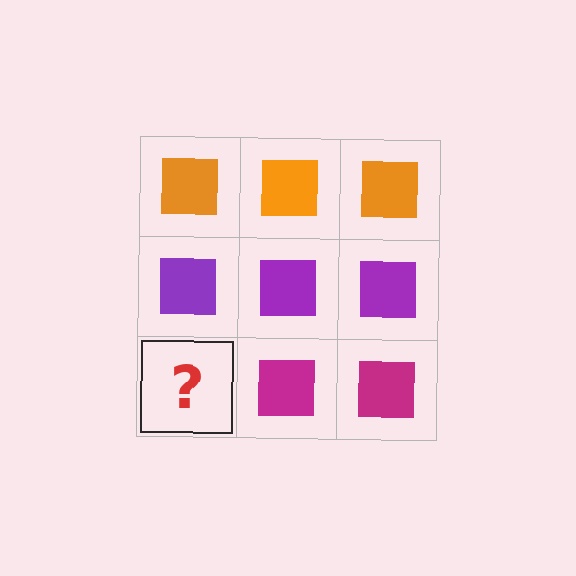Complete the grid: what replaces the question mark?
The question mark should be replaced with a magenta square.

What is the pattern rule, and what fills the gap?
The rule is that each row has a consistent color. The gap should be filled with a magenta square.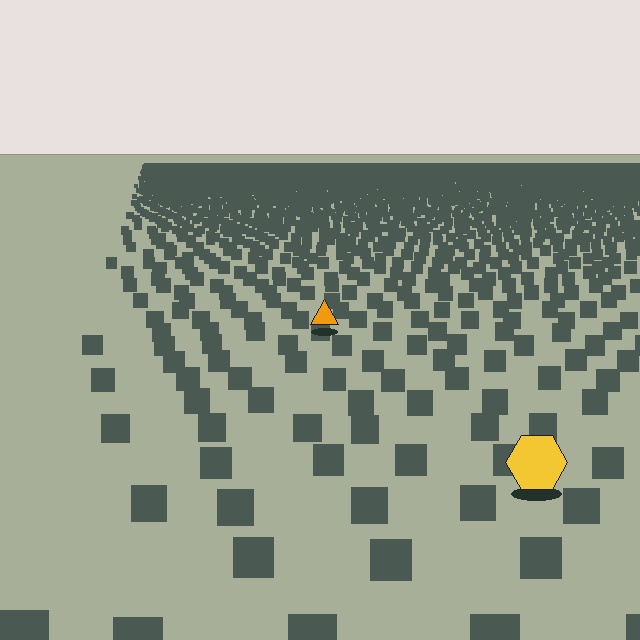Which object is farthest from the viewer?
The orange triangle is farthest from the viewer. It appears smaller and the ground texture around it is denser.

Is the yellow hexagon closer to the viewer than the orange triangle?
Yes. The yellow hexagon is closer — you can tell from the texture gradient: the ground texture is coarser near it.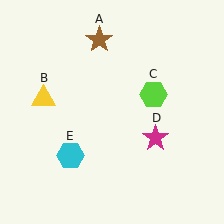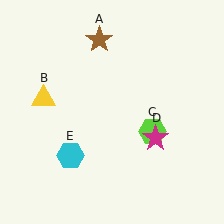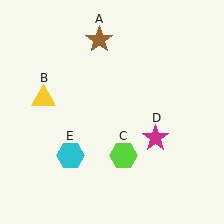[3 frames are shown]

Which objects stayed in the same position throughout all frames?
Brown star (object A) and yellow triangle (object B) and magenta star (object D) and cyan hexagon (object E) remained stationary.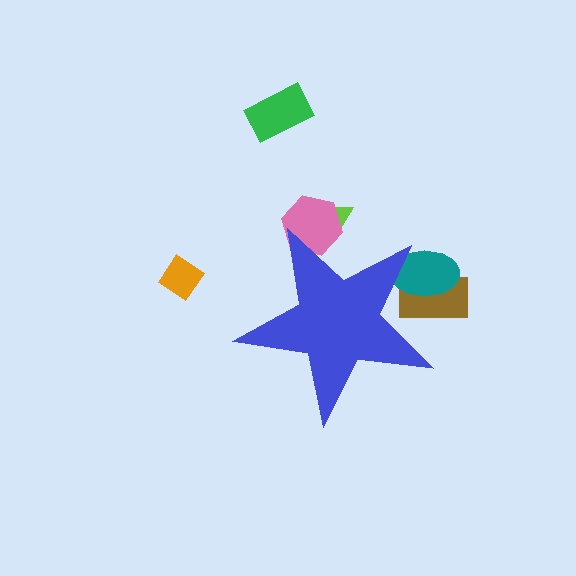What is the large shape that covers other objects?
A blue star.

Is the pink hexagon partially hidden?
Yes, the pink hexagon is partially hidden behind the blue star.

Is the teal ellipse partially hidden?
Yes, the teal ellipse is partially hidden behind the blue star.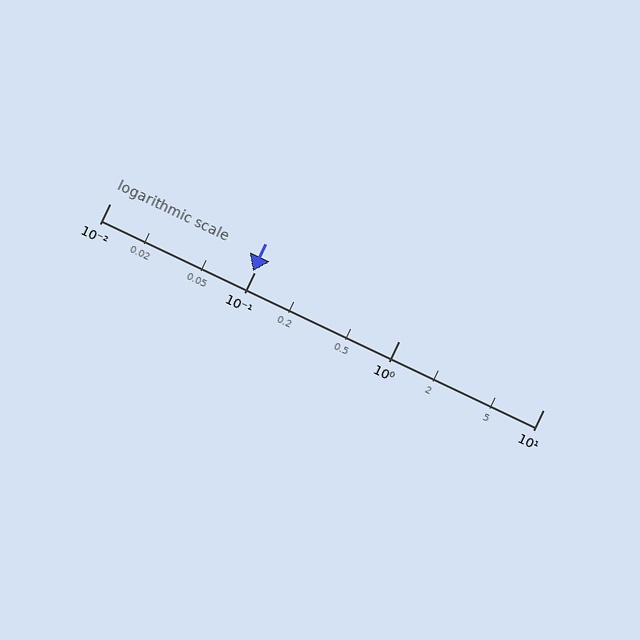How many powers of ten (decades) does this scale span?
The scale spans 3 decades, from 0.01 to 10.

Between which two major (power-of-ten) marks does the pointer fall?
The pointer is between 0.01 and 0.1.